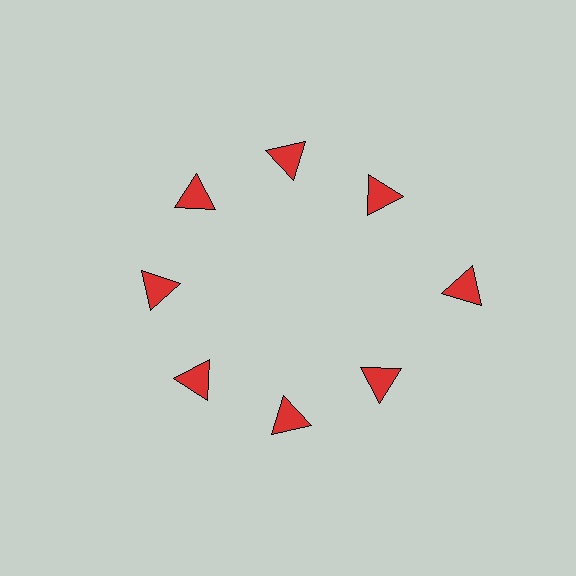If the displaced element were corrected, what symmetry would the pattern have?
It would have 8-fold rotational symmetry — the pattern would map onto itself every 45 degrees.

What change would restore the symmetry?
The symmetry would be restored by moving it inward, back onto the ring so that all 8 triangles sit at equal angles and equal distance from the center.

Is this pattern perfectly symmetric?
No. The 8 red triangles are arranged in a ring, but one element near the 3 o'clock position is pushed outward from the center, breaking the 8-fold rotational symmetry.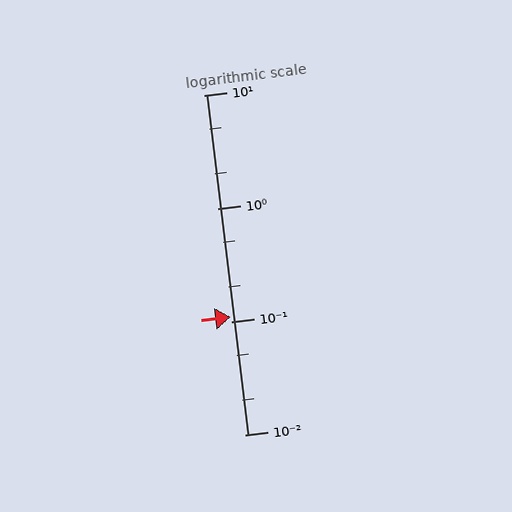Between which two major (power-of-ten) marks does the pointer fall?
The pointer is between 0.1 and 1.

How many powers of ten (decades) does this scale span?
The scale spans 3 decades, from 0.01 to 10.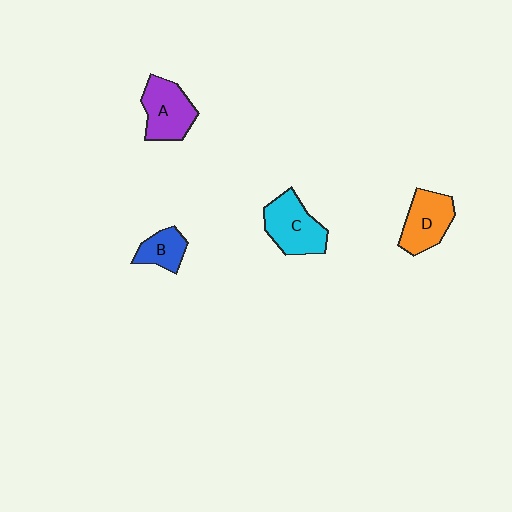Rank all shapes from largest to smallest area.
From largest to smallest: C (cyan), A (purple), D (orange), B (blue).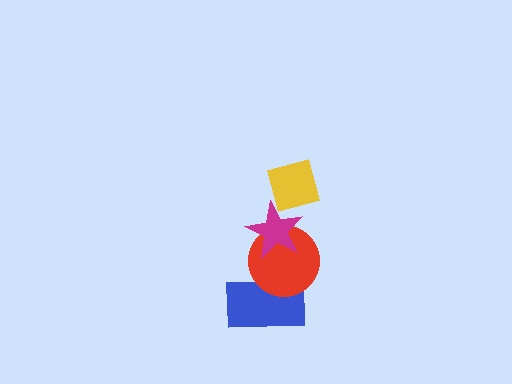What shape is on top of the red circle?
The magenta star is on top of the red circle.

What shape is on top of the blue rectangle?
The red circle is on top of the blue rectangle.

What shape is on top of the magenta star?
The yellow square is on top of the magenta star.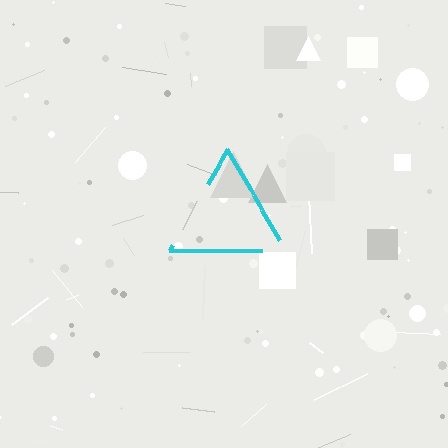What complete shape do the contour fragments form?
The contour fragments form a triangle.